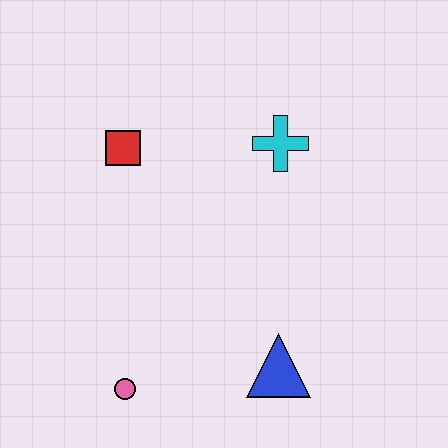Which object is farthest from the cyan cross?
The pink circle is farthest from the cyan cross.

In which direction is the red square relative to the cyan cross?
The red square is to the left of the cyan cross.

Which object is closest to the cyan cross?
The red square is closest to the cyan cross.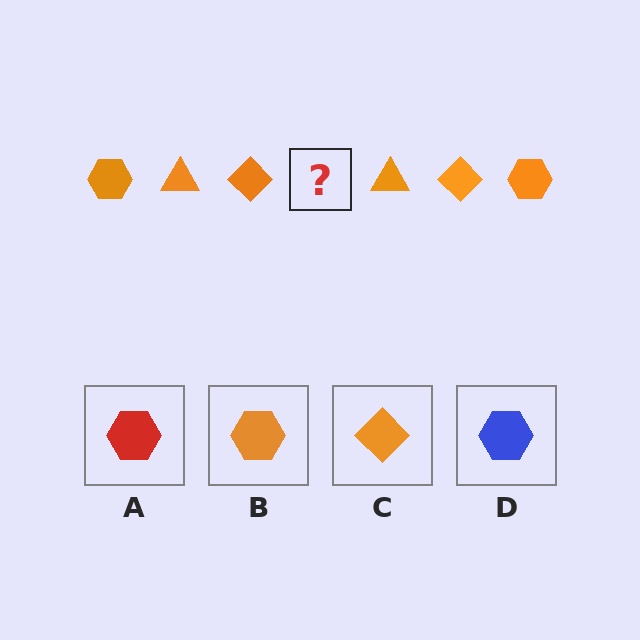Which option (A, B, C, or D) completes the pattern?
B.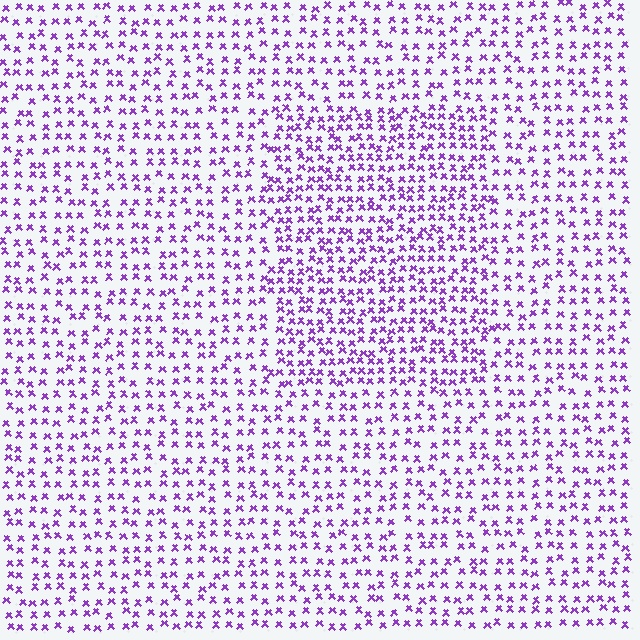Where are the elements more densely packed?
The elements are more densely packed inside the rectangle boundary.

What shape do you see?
I see a rectangle.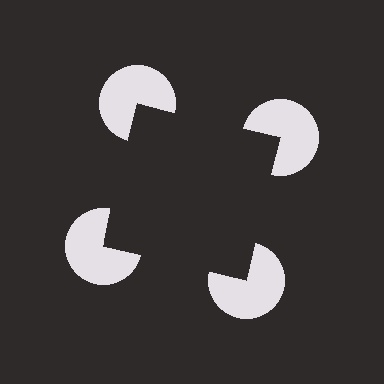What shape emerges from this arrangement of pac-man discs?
An illusory square — its edges are inferred from the aligned wedge cuts in the pac-man discs, not physically drawn.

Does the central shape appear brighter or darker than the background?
It typically appears slightly darker than the background, even though no actual brightness change is drawn.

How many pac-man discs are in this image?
There are 4 — one at each vertex of the illusory square.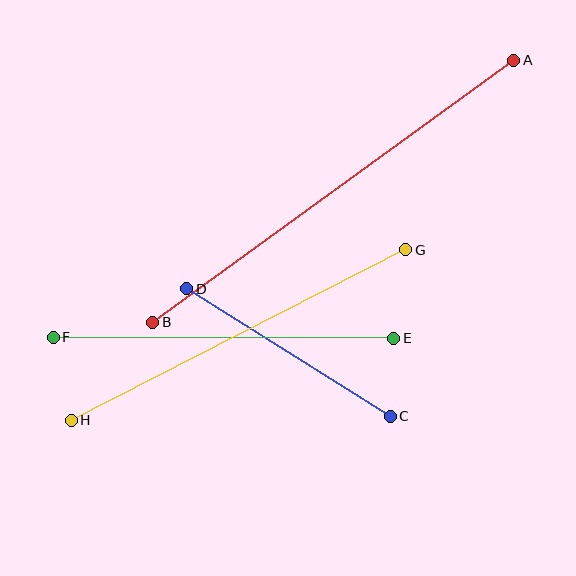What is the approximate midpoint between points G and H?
The midpoint is at approximately (238, 335) pixels.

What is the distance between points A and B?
The distance is approximately 446 pixels.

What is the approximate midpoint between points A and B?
The midpoint is at approximately (333, 191) pixels.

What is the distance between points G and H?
The distance is approximately 376 pixels.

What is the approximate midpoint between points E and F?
The midpoint is at approximately (224, 338) pixels.